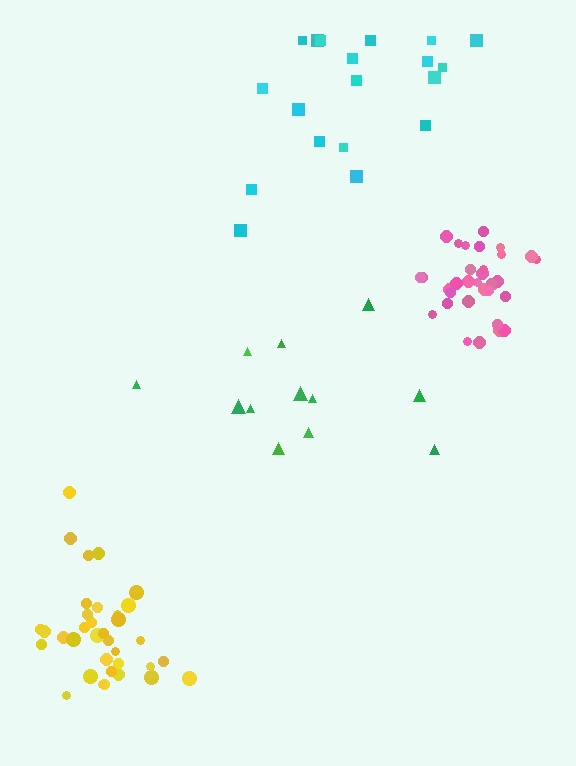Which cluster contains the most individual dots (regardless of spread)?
Yellow (35).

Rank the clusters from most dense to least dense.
pink, yellow, cyan, green.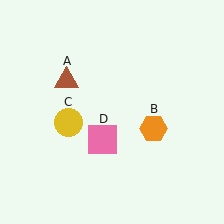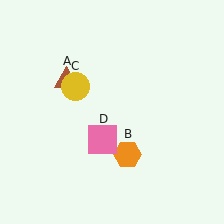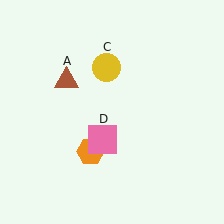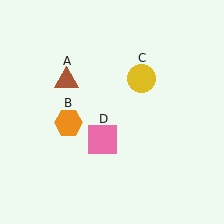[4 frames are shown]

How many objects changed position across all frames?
2 objects changed position: orange hexagon (object B), yellow circle (object C).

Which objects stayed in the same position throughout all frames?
Brown triangle (object A) and pink square (object D) remained stationary.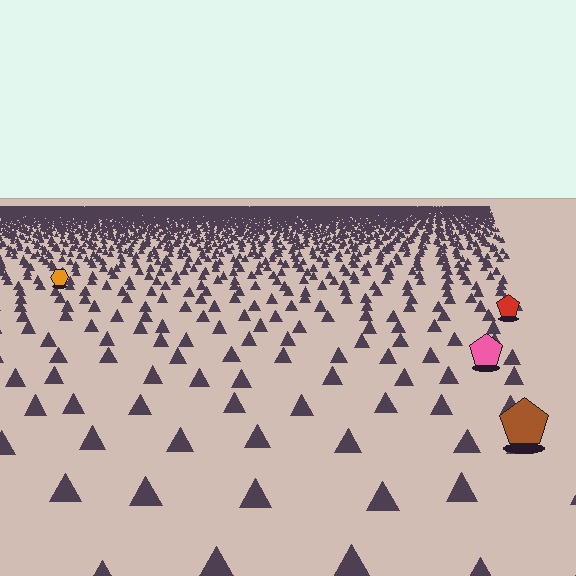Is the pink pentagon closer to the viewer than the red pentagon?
Yes. The pink pentagon is closer — you can tell from the texture gradient: the ground texture is coarser near it.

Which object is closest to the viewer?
The brown pentagon is closest. The texture marks near it are larger and more spread out.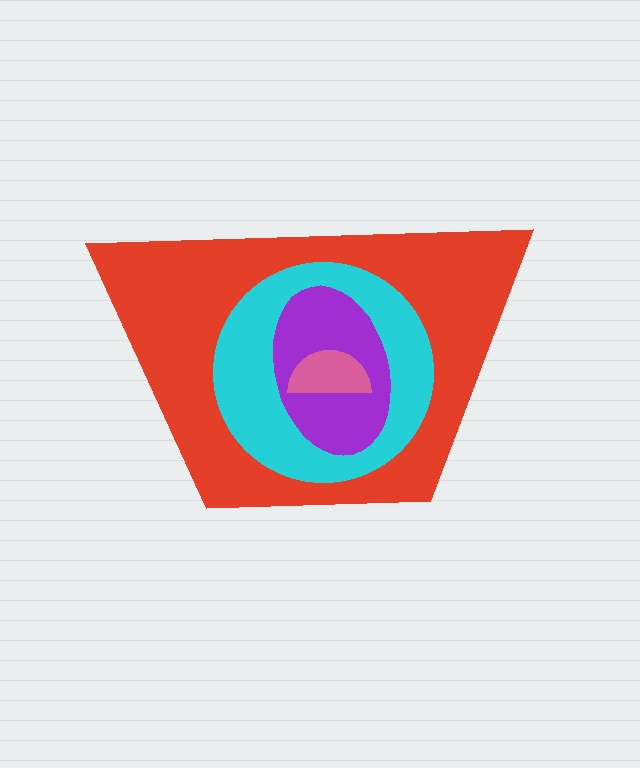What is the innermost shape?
The pink semicircle.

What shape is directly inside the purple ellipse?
The pink semicircle.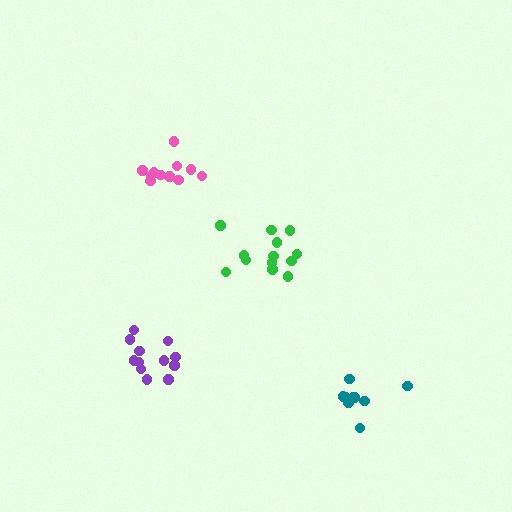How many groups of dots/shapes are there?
There are 4 groups.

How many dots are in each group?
Group 1: 9 dots, Group 2: 11 dots, Group 3: 12 dots, Group 4: 13 dots (45 total).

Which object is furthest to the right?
The teal cluster is rightmost.